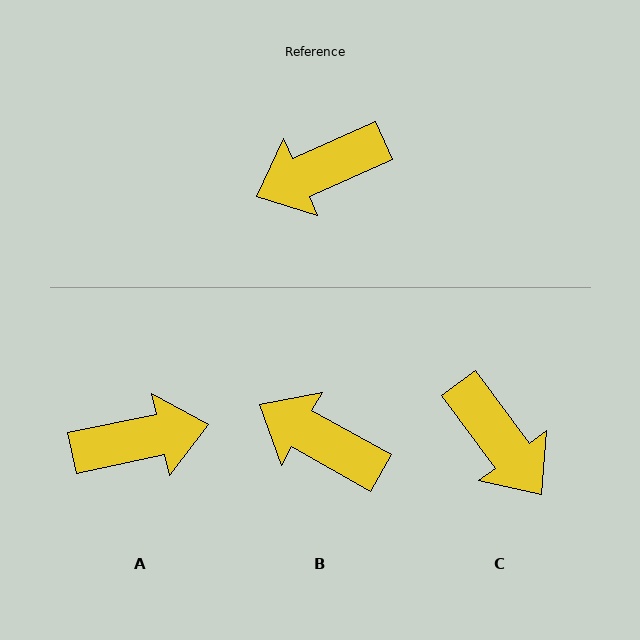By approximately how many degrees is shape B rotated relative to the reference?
Approximately 53 degrees clockwise.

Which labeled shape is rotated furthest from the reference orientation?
A, about 168 degrees away.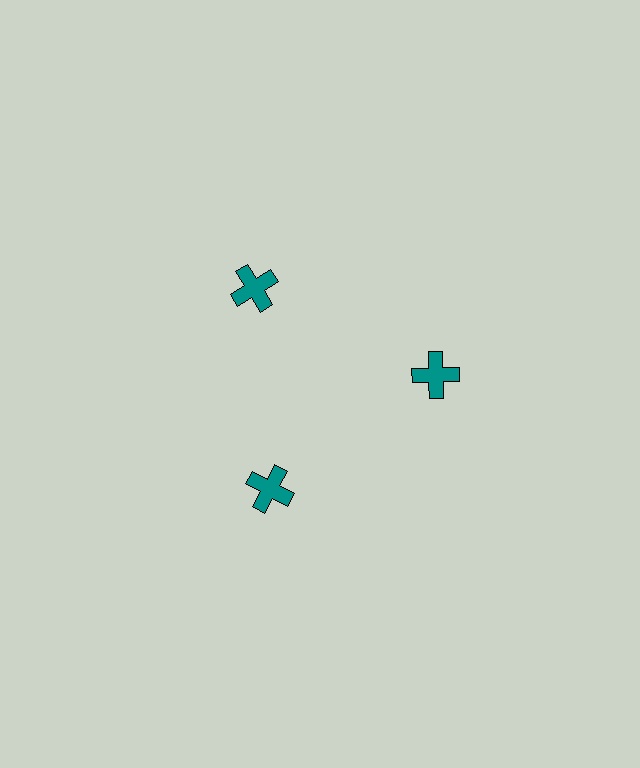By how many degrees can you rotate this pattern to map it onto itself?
The pattern maps onto itself every 120 degrees of rotation.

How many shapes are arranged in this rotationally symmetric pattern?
There are 3 shapes, arranged in 3 groups of 1.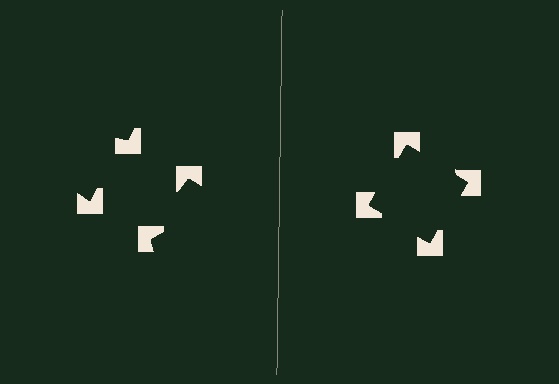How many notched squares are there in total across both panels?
8 — 4 on each side.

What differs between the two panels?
The notched squares are positioned identically on both sides; only the wedge orientations differ. On the right they align to a square; on the left they are misaligned.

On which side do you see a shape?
An illusory square appears on the right side. On the left side the wedge cuts are rotated, so no coherent shape forms.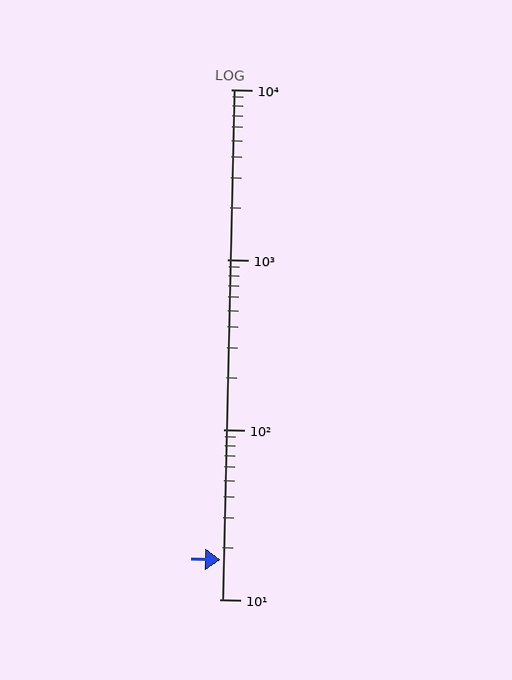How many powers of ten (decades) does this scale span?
The scale spans 3 decades, from 10 to 10000.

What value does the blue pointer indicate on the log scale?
The pointer indicates approximately 17.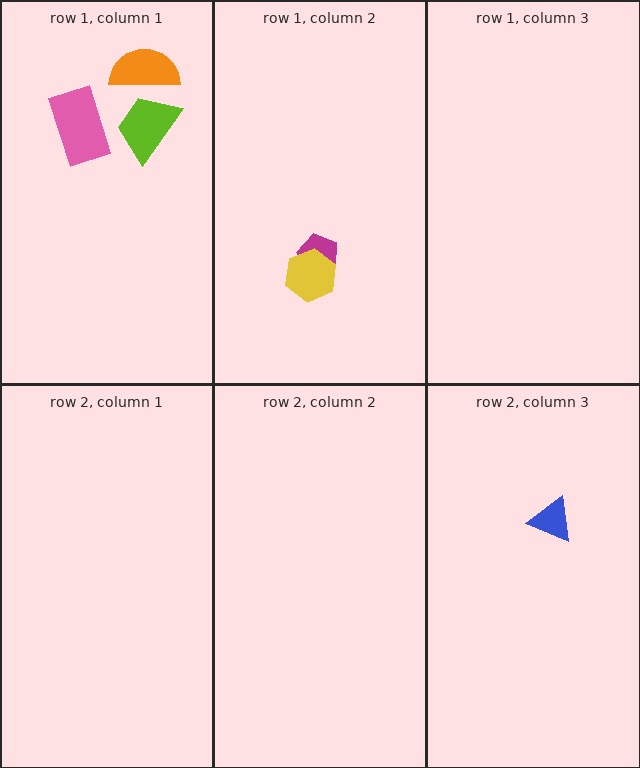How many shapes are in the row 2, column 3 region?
1.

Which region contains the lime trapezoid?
The row 1, column 1 region.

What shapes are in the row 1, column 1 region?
The lime trapezoid, the pink rectangle, the orange semicircle.